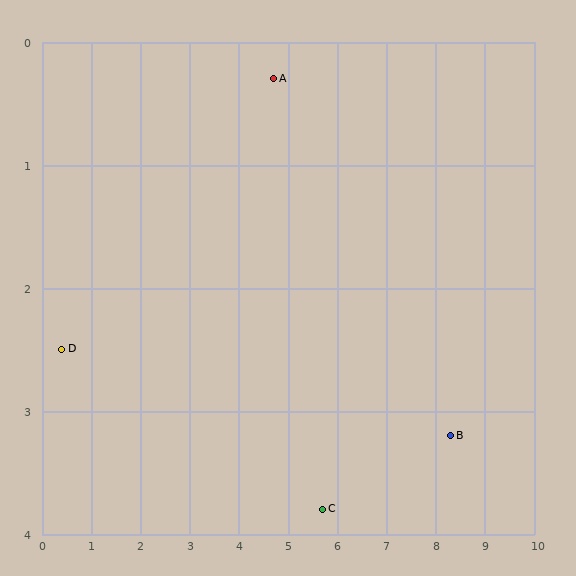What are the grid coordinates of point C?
Point C is at approximately (5.7, 3.8).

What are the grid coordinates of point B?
Point B is at approximately (8.3, 3.2).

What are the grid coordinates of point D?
Point D is at approximately (0.4, 2.5).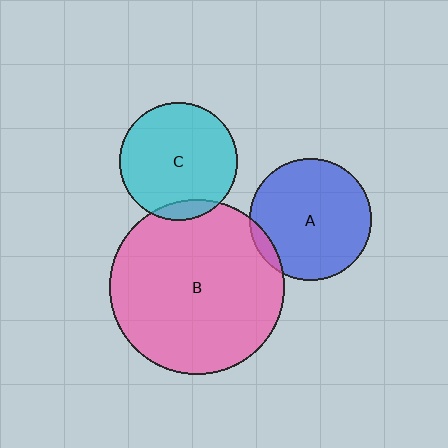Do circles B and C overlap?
Yes.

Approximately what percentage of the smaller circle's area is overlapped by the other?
Approximately 10%.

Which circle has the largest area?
Circle B (pink).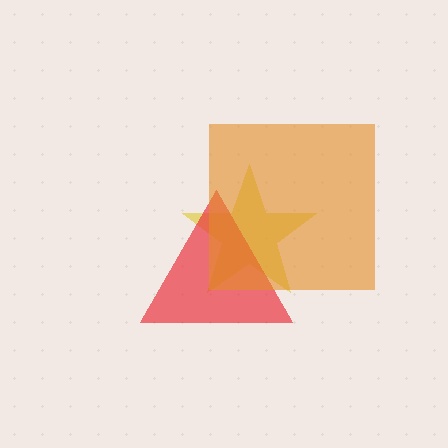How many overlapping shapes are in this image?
There are 3 overlapping shapes in the image.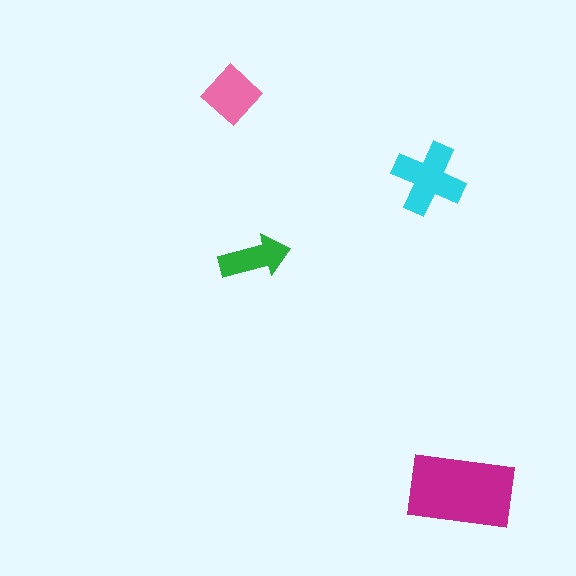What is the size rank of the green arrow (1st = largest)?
4th.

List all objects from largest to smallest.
The magenta rectangle, the cyan cross, the pink diamond, the green arrow.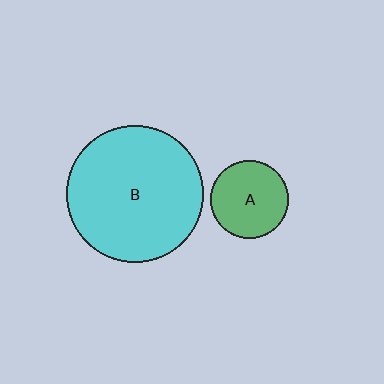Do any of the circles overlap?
No, none of the circles overlap.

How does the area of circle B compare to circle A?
Approximately 3.1 times.